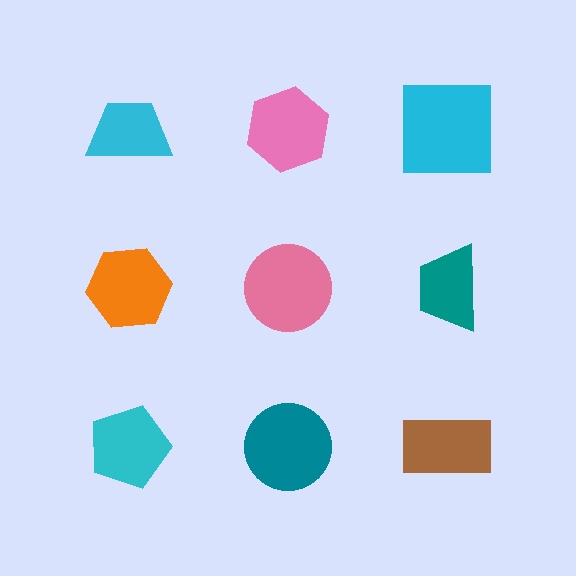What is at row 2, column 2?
A pink circle.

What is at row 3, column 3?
A brown rectangle.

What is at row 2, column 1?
An orange hexagon.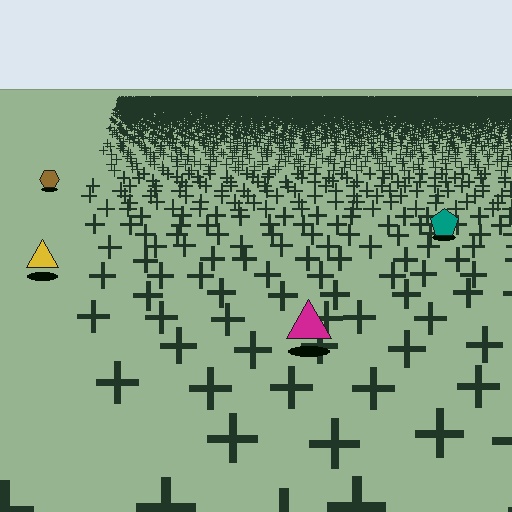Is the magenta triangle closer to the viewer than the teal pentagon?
Yes. The magenta triangle is closer — you can tell from the texture gradient: the ground texture is coarser near it.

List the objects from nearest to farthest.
From nearest to farthest: the magenta triangle, the yellow triangle, the teal pentagon, the brown hexagon.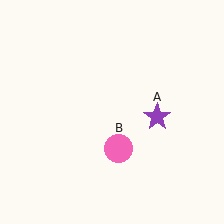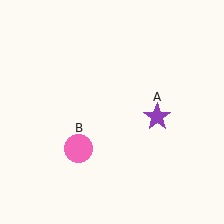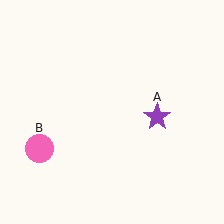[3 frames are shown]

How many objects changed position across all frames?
1 object changed position: pink circle (object B).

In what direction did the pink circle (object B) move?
The pink circle (object B) moved left.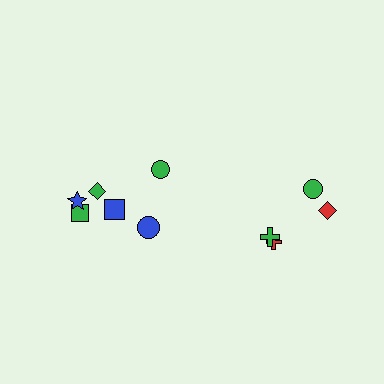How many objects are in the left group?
There are 6 objects.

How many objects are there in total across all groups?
There are 10 objects.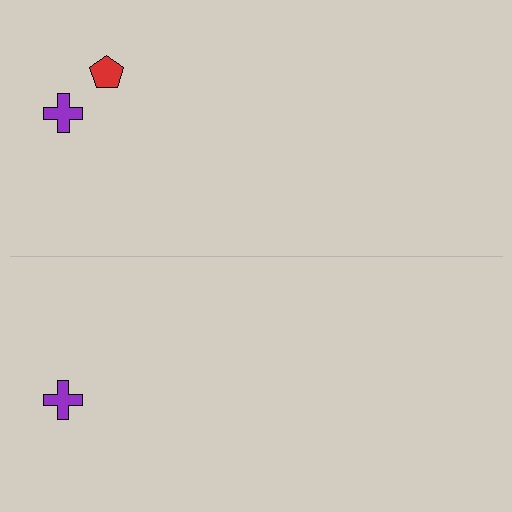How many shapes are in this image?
There are 3 shapes in this image.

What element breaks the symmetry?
A red pentagon is missing from the bottom side.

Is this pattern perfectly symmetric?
No, the pattern is not perfectly symmetric. A red pentagon is missing from the bottom side.